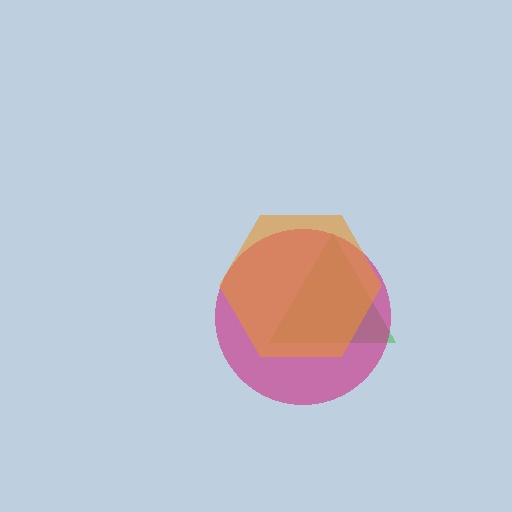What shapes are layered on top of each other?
The layered shapes are: a green triangle, a magenta circle, an orange hexagon.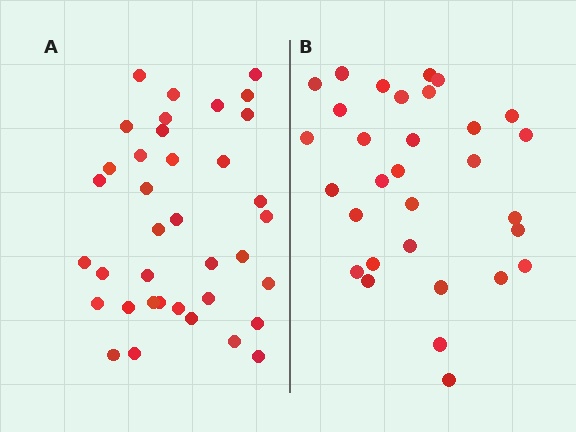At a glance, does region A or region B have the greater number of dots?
Region A (the left region) has more dots.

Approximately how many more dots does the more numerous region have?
Region A has about 6 more dots than region B.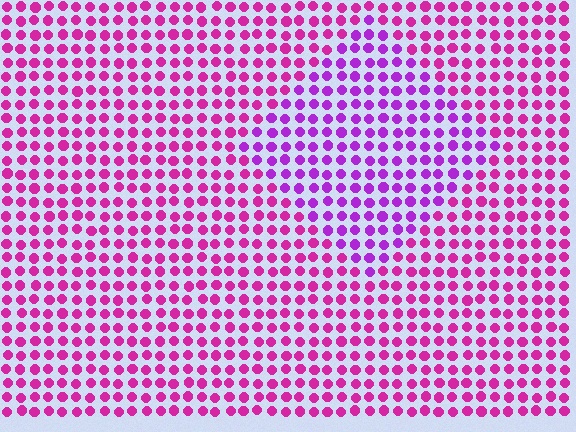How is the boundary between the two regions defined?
The boundary is defined purely by a slight shift in hue (about 30 degrees). Spacing, size, and orientation are identical on both sides.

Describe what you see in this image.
The image is filled with small magenta elements in a uniform arrangement. A diamond-shaped region is visible where the elements are tinted to a slightly different hue, forming a subtle color boundary.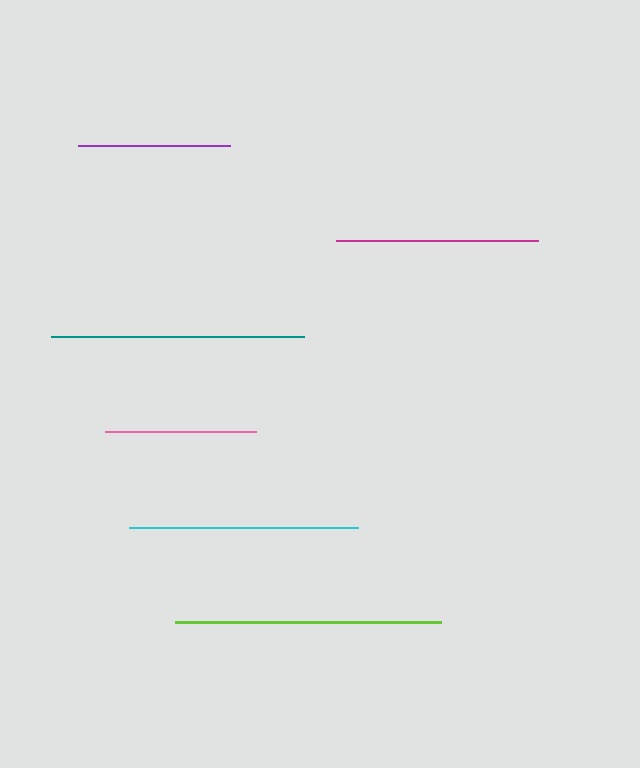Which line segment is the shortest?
The pink line is the shortest at approximately 152 pixels.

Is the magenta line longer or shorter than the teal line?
The teal line is longer than the magenta line.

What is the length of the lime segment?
The lime segment is approximately 267 pixels long.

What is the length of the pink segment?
The pink segment is approximately 152 pixels long.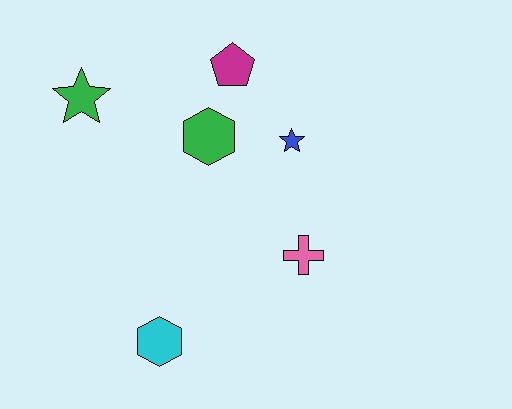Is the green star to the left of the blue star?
Yes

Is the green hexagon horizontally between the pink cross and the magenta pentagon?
No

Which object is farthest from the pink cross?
The green star is farthest from the pink cross.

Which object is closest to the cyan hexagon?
The pink cross is closest to the cyan hexagon.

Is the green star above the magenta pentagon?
No